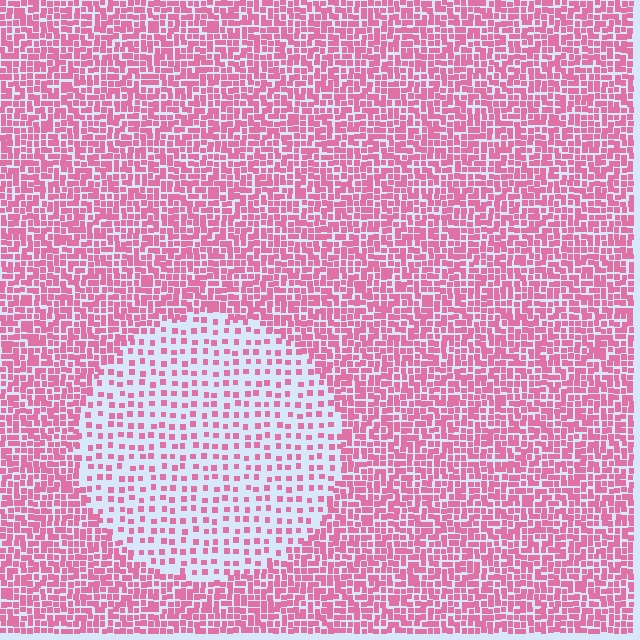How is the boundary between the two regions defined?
The boundary is defined by a change in element density (approximately 2.5x ratio). All elements are the same color, size, and shape.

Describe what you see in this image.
The image contains small pink elements arranged at two different densities. A circle-shaped region is visible where the elements are less densely packed than the surrounding area.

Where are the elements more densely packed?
The elements are more densely packed outside the circle boundary.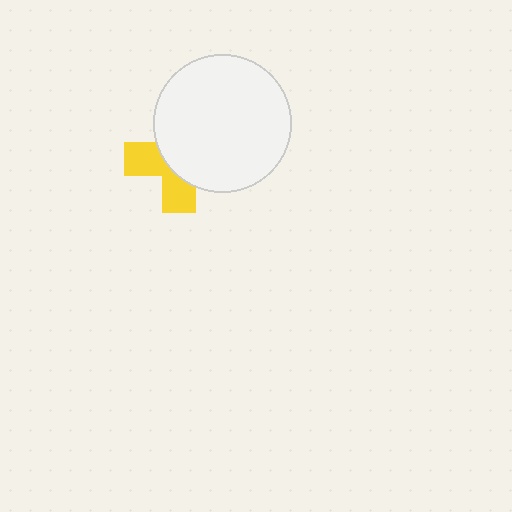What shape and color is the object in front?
The object in front is a white circle.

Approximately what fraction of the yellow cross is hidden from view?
Roughly 60% of the yellow cross is hidden behind the white circle.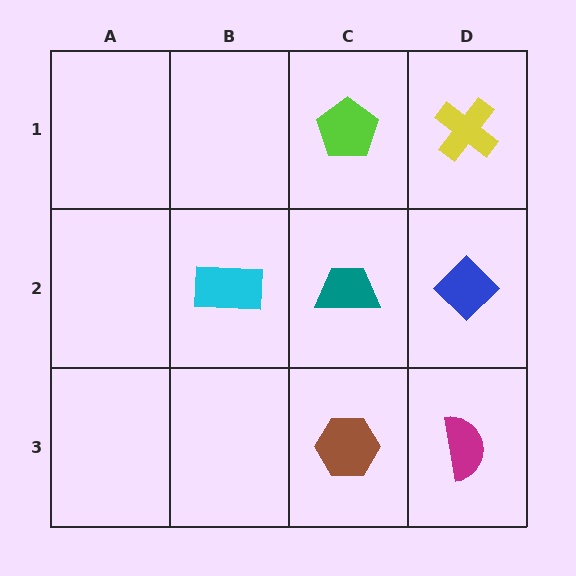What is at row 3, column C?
A brown hexagon.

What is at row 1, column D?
A yellow cross.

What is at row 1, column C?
A lime pentagon.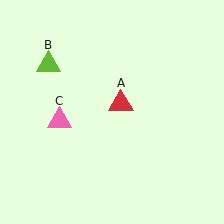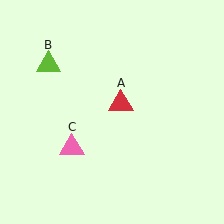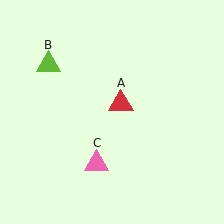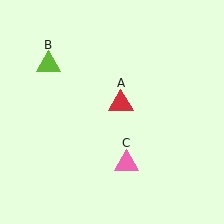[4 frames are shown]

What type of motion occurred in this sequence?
The pink triangle (object C) rotated counterclockwise around the center of the scene.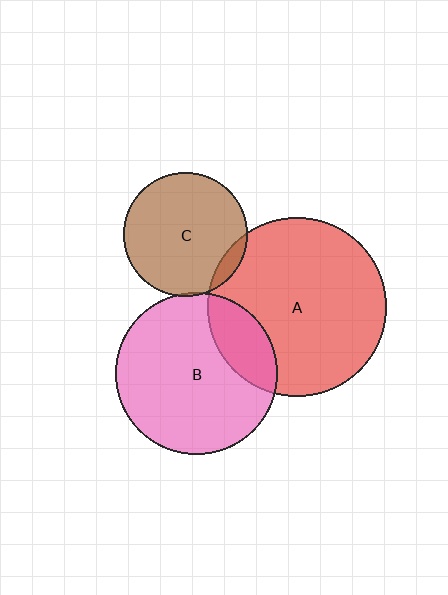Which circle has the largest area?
Circle A (red).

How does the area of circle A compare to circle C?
Approximately 2.1 times.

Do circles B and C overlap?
Yes.